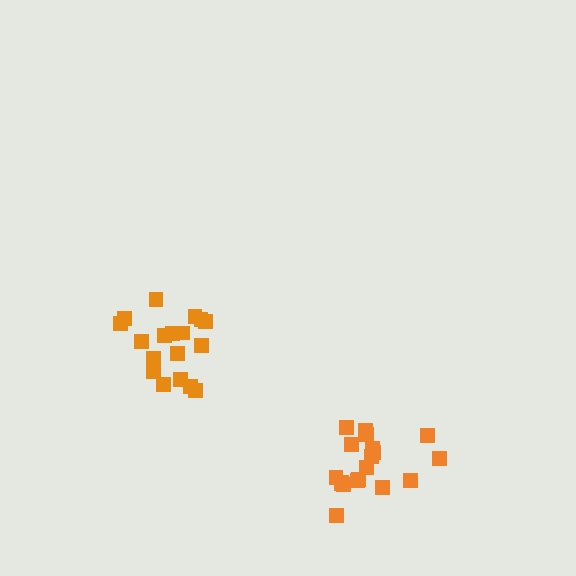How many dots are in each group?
Group 1: 18 dots, Group 2: 19 dots (37 total).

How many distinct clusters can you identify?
There are 2 distinct clusters.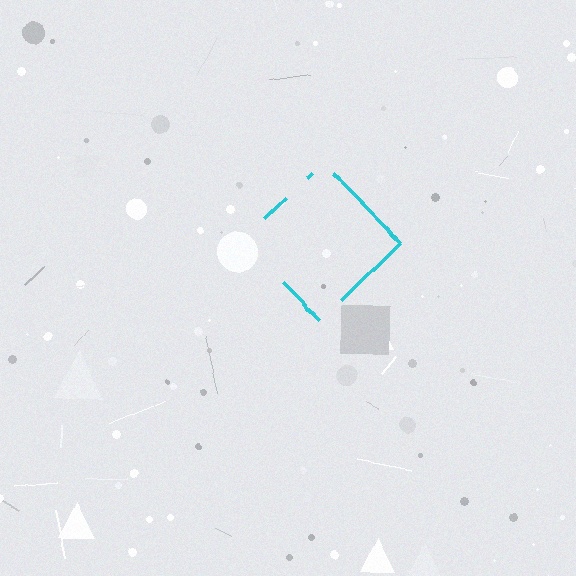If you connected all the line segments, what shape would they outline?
They would outline a diamond.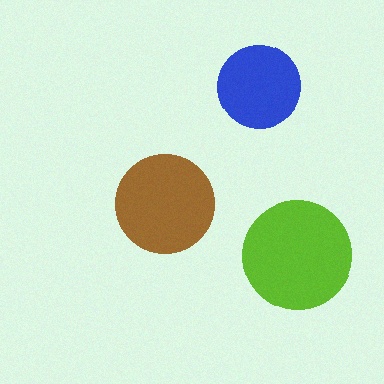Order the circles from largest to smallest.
the lime one, the brown one, the blue one.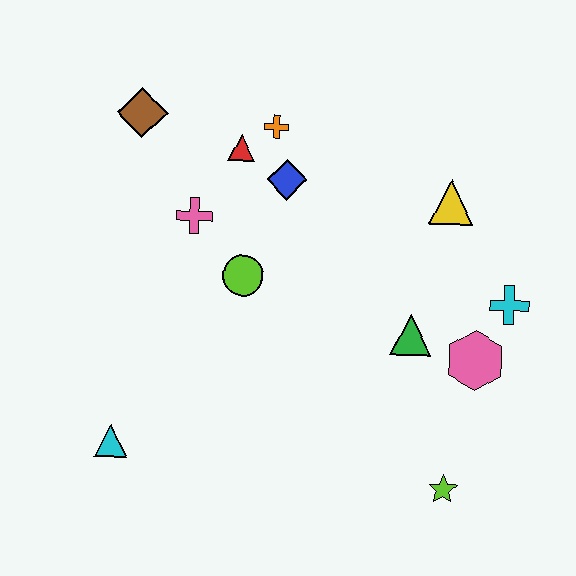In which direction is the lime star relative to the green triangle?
The lime star is below the green triangle.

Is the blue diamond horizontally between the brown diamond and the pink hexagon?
Yes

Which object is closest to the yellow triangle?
The cyan cross is closest to the yellow triangle.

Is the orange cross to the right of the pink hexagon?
No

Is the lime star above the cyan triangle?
No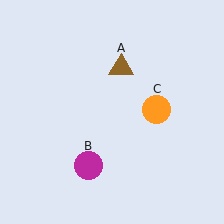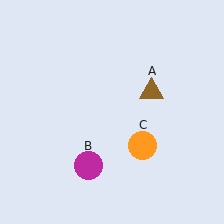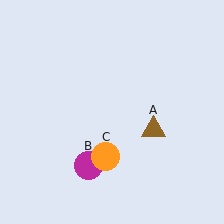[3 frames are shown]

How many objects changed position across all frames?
2 objects changed position: brown triangle (object A), orange circle (object C).